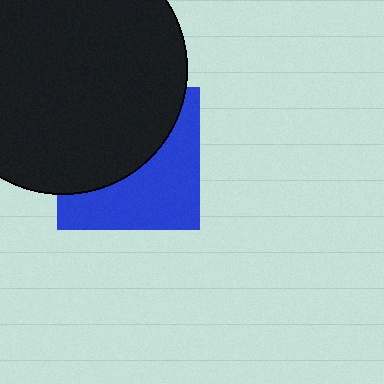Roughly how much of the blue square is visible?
About half of it is visible (roughly 47%).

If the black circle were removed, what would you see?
You would see the complete blue square.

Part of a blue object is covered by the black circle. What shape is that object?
It is a square.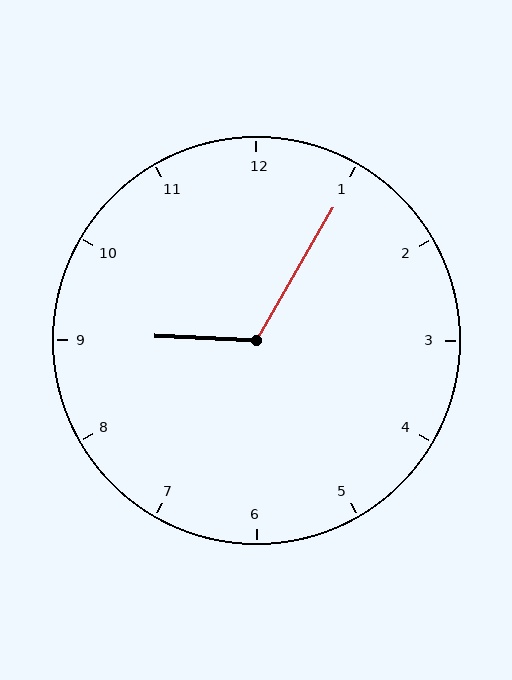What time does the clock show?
9:05.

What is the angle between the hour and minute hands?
Approximately 118 degrees.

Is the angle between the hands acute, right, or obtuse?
It is obtuse.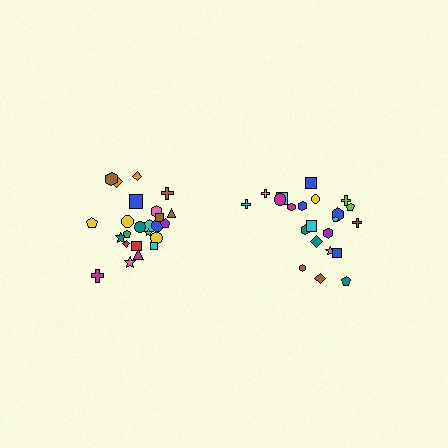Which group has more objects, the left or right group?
The left group.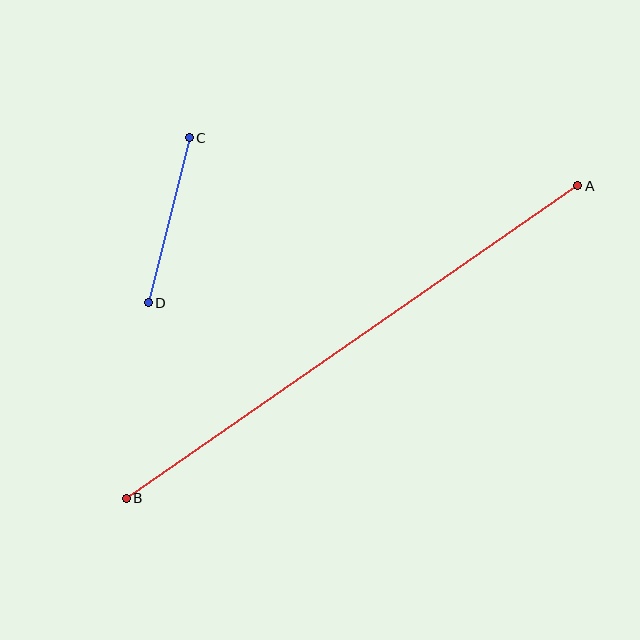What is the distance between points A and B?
The distance is approximately 549 pixels.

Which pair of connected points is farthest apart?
Points A and B are farthest apart.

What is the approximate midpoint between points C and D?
The midpoint is at approximately (169, 220) pixels.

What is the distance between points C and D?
The distance is approximately 170 pixels.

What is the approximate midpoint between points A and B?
The midpoint is at approximately (352, 342) pixels.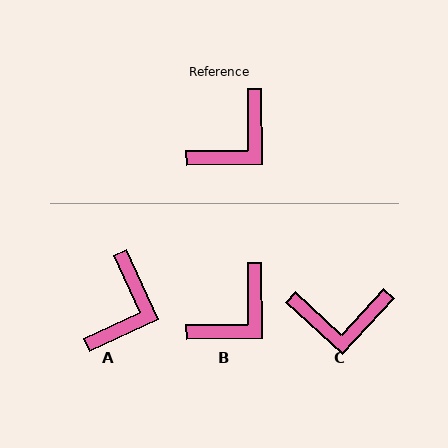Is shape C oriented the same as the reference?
No, it is off by about 43 degrees.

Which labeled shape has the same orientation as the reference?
B.